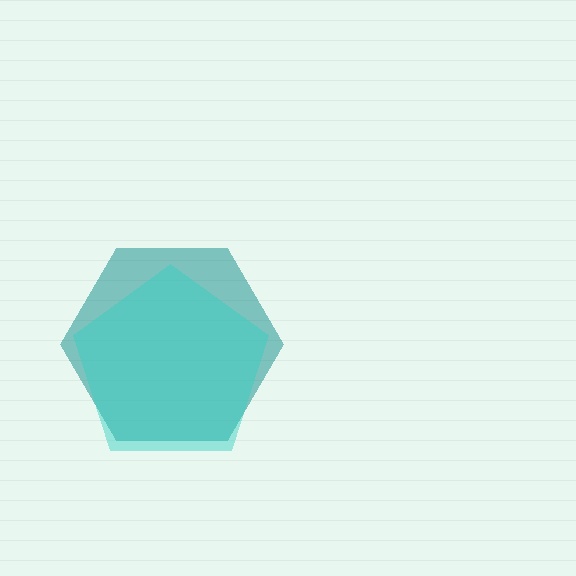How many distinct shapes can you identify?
There are 2 distinct shapes: a teal hexagon, a cyan pentagon.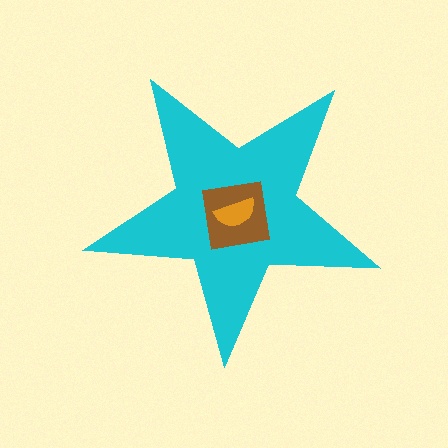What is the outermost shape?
The cyan star.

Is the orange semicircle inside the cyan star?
Yes.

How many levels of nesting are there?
3.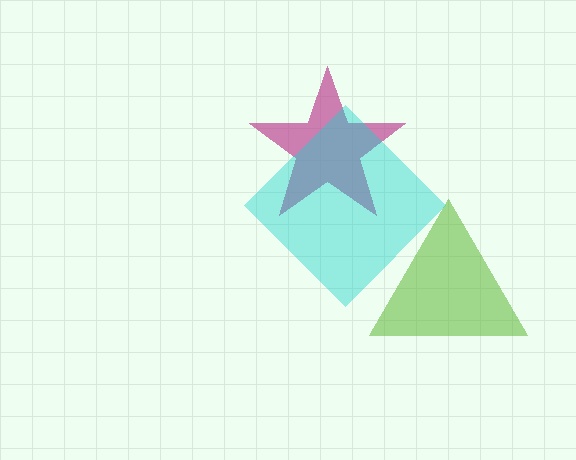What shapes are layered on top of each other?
The layered shapes are: a magenta star, a lime triangle, a cyan diamond.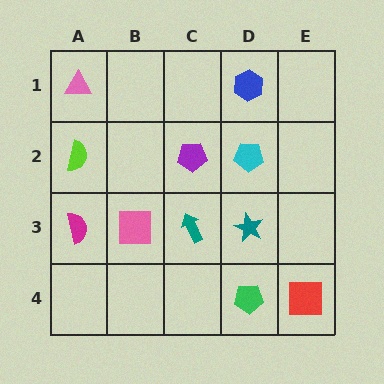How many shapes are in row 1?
2 shapes.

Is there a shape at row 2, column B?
No, that cell is empty.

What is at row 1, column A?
A pink triangle.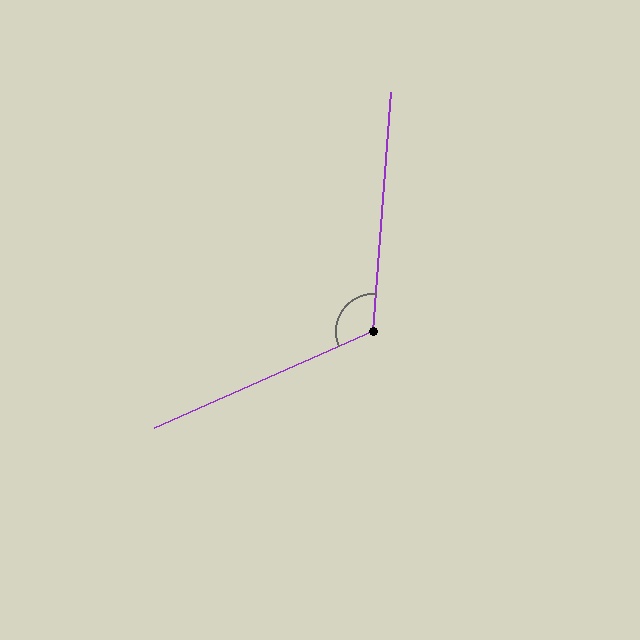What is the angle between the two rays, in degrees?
Approximately 118 degrees.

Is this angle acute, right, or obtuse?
It is obtuse.